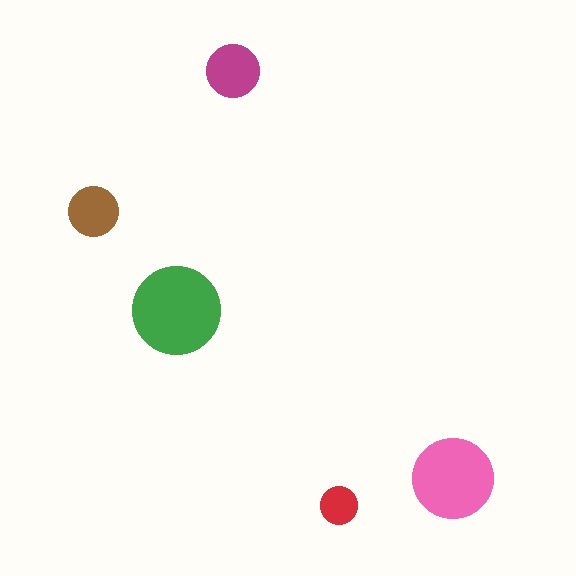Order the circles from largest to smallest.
the green one, the pink one, the magenta one, the brown one, the red one.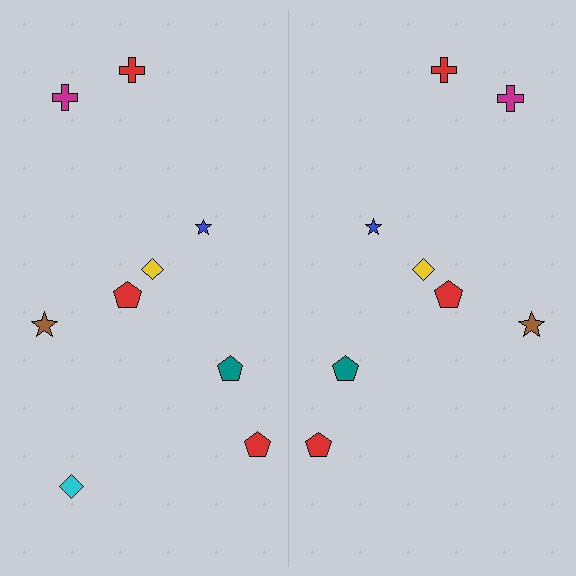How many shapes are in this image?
There are 17 shapes in this image.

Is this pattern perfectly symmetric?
No, the pattern is not perfectly symmetric. A cyan diamond is missing from the right side.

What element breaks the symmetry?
A cyan diamond is missing from the right side.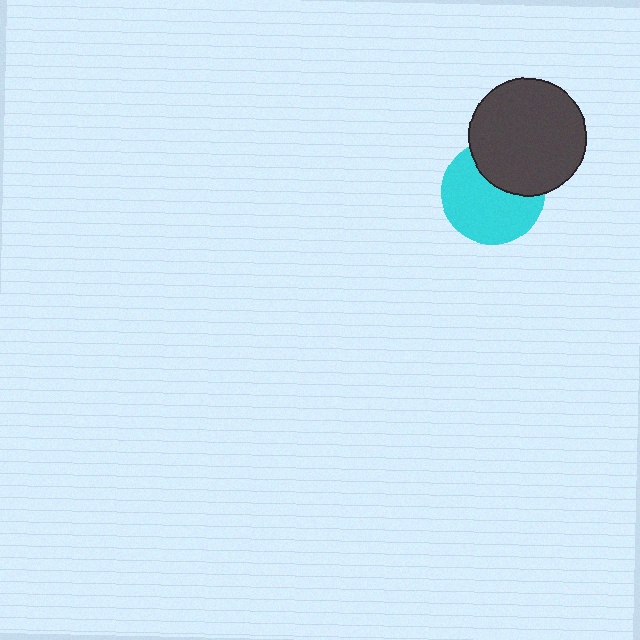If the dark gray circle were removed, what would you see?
You would see the complete cyan circle.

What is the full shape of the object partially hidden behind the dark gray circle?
The partially hidden object is a cyan circle.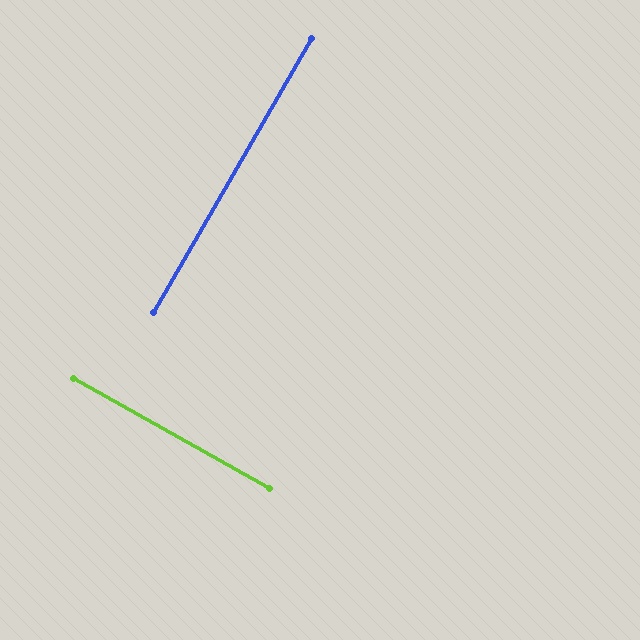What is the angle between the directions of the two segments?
Approximately 89 degrees.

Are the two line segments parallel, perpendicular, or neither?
Perpendicular — they meet at approximately 89°.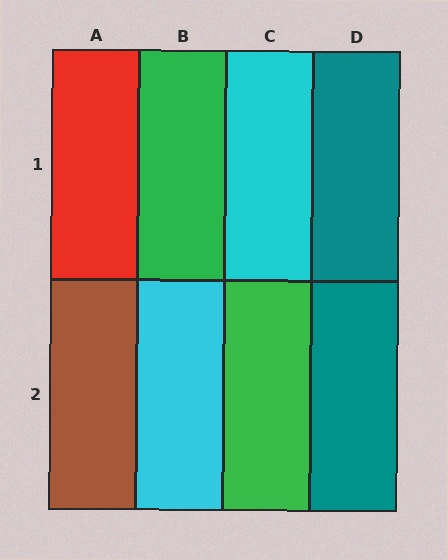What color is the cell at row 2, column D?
Teal.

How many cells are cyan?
2 cells are cyan.